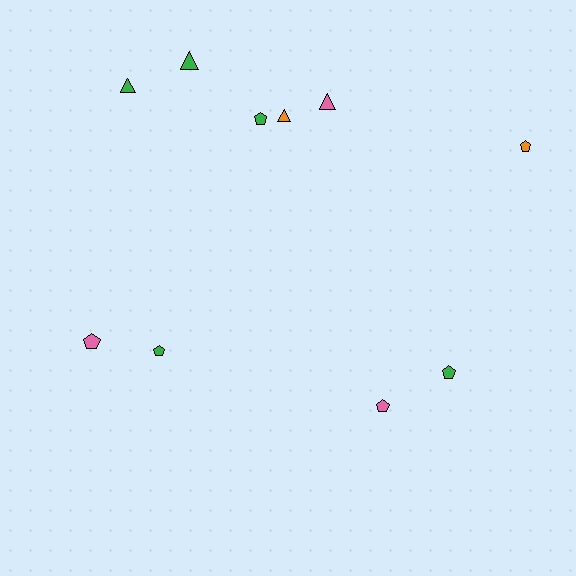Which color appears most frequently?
Green, with 5 objects.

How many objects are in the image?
There are 10 objects.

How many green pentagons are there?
There are 3 green pentagons.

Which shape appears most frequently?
Pentagon, with 6 objects.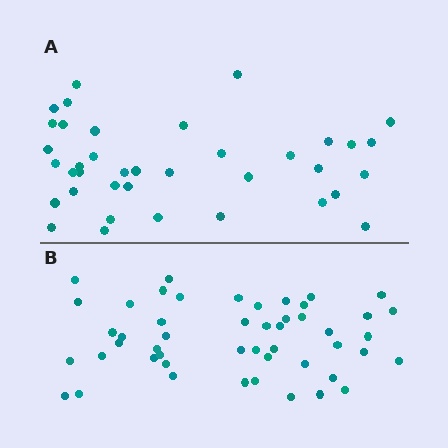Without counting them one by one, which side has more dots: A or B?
Region B (the bottom region) has more dots.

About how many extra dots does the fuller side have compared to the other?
Region B has roughly 12 or so more dots than region A.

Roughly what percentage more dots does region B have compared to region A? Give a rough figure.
About 30% more.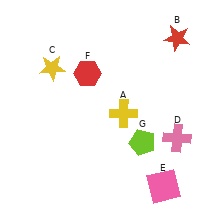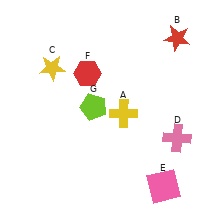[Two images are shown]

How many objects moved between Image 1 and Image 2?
1 object moved between the two images.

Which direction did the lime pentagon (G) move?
The lime pentagon (G) moved left.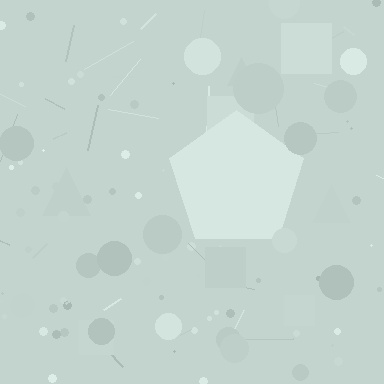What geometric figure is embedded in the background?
A pentagon is embedded in the background.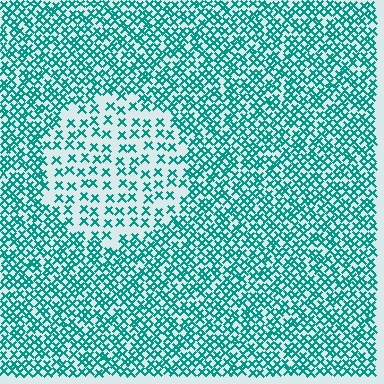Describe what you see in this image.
The image contains small teal elements arranged at two different densities. A circle-shaped region is visible where the elements are less densely packed than the surrounding area.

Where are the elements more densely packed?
The elements are more densely packed outside the circle boundary.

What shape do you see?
I see a circle.